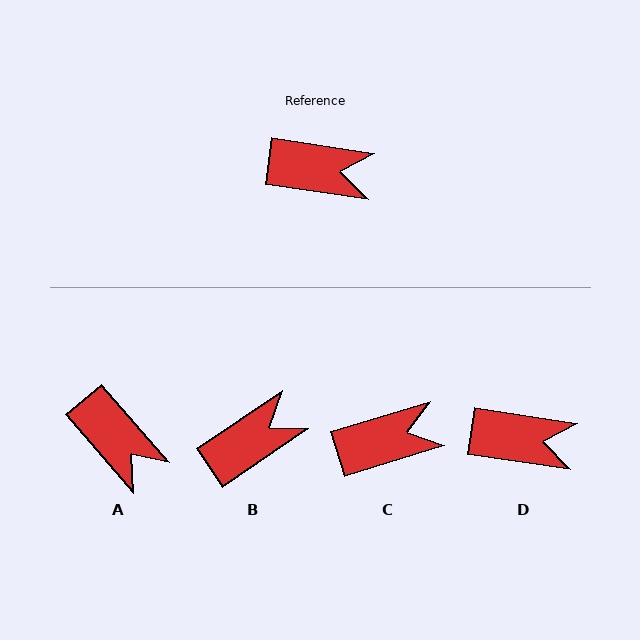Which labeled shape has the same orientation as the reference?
D.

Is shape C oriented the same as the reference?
No, it is off by about 26 degrees.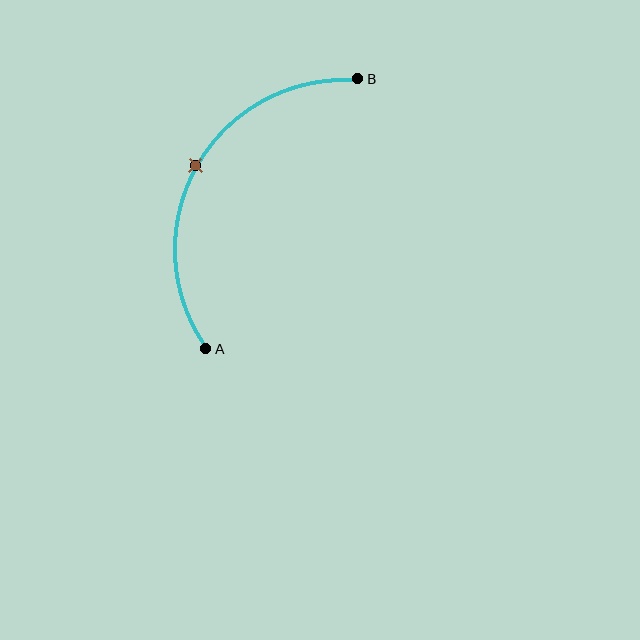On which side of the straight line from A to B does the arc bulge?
The arc bulges to the left of the straight line connecting A and B.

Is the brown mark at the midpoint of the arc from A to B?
Yes. The brown mark lies on the arc at equal arc-length from both A and B — it is the arc midpoint.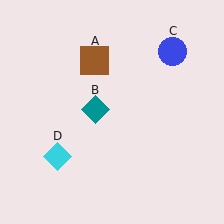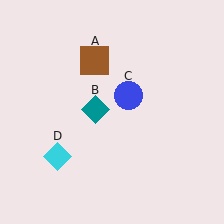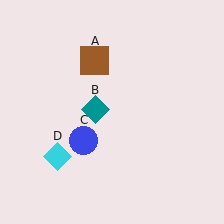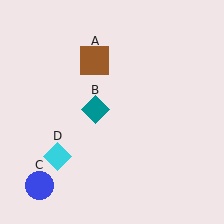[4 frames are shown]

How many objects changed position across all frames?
1 object changed position: blue circle (object C).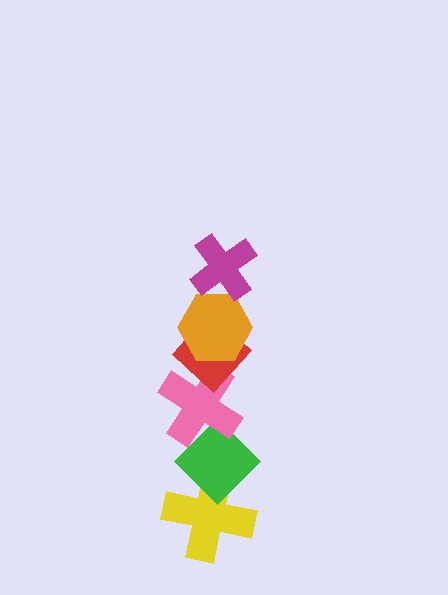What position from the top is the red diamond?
The red diamond is 3rd from the top.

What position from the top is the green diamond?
The green diamond is 5th from the top.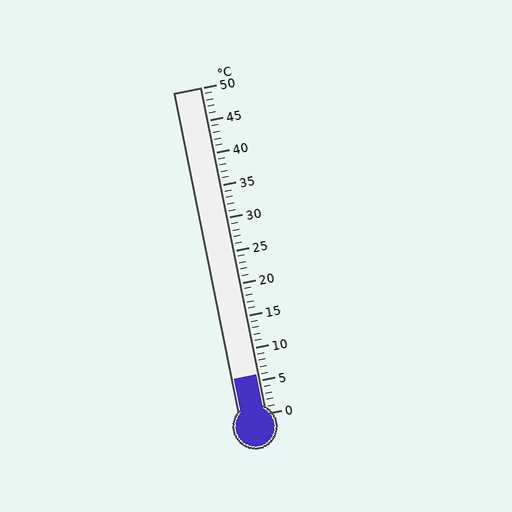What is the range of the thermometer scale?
The thermometer scale ranges from 0°C to 50°C.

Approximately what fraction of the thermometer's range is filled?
The thermometer is filled to approximately 10% of its range.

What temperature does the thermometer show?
The thermometer shows approximately 6°C.